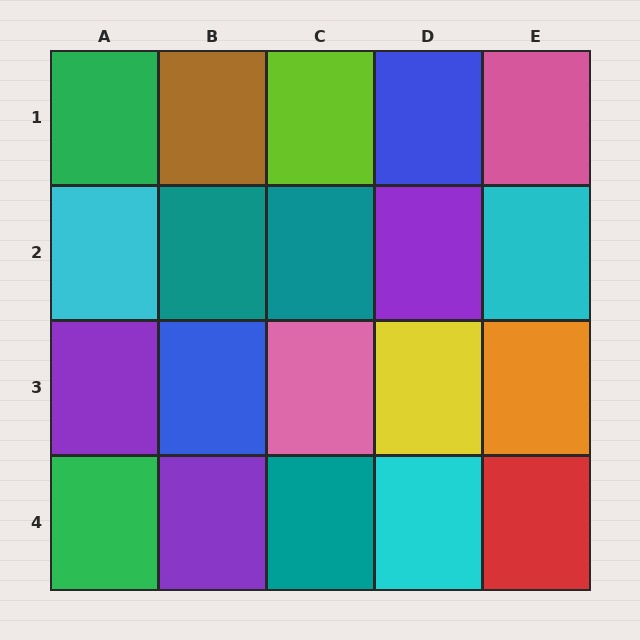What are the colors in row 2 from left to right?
Cyan, teal, teal, purple, cyan.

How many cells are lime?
1 cell is lime.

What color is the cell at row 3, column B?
Blue.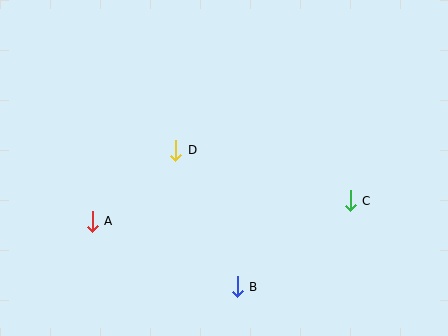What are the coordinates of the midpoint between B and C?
The midpoint between B and C is at (294, 244).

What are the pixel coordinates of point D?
Point D is at (176, 150).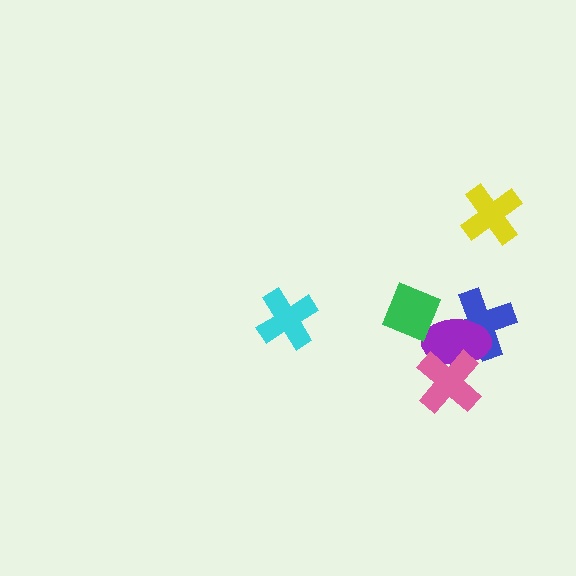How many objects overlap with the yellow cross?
0 objects overlap with the yellow cross.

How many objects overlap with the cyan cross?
0 objects overlap with the cyan cross.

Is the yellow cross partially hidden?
No, no other shape covers it.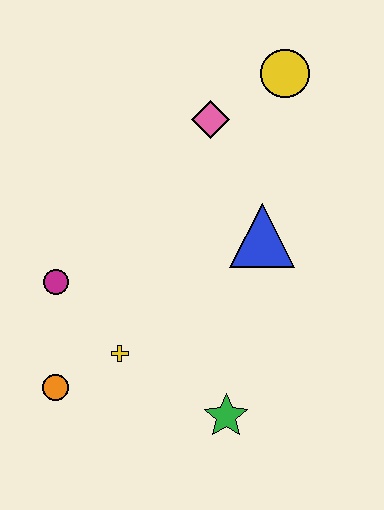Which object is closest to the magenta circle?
The yellow cross is closest to the magenta circle.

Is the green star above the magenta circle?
No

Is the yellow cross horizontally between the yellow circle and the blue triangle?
No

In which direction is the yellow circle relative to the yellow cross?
The yellow circle is above the yellow cross.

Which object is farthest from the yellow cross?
The yellow circle is farthest from the yellow cross.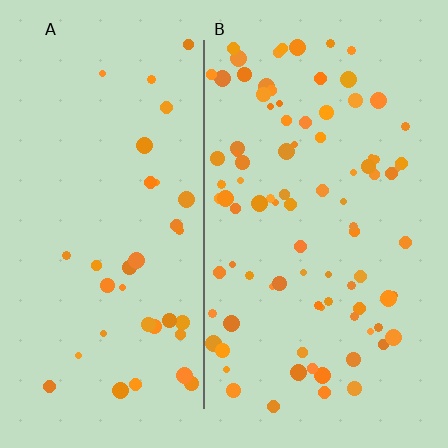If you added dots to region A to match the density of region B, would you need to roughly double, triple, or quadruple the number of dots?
Approximately triple.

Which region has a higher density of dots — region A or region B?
B (the right).